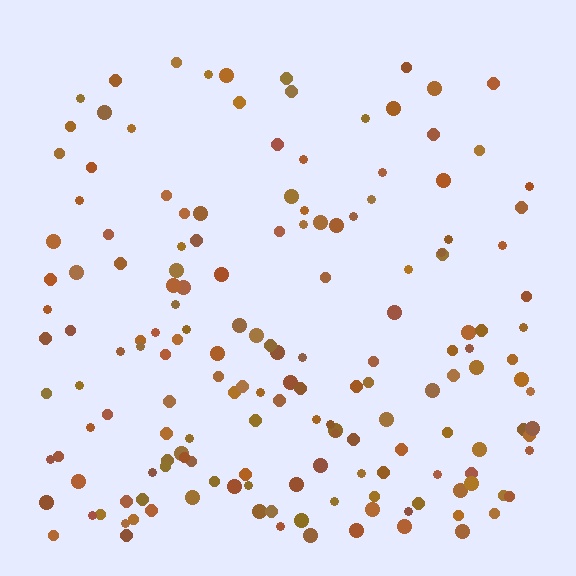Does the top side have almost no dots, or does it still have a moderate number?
Still a moderate number, just noticeably fewer than the bottom.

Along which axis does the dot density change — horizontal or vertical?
Vertical.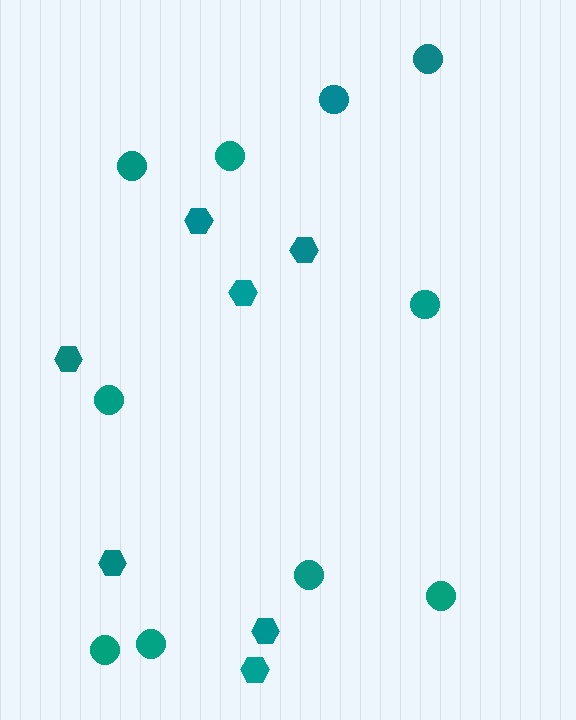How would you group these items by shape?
There are 2 groups: one group of circles (10) and one group of hexagons (7).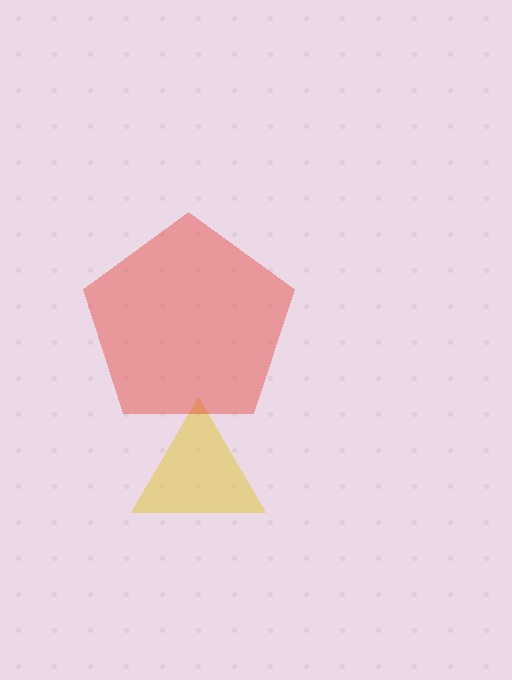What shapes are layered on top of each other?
The layered shapes are: a yellow triangle, a red pentagon.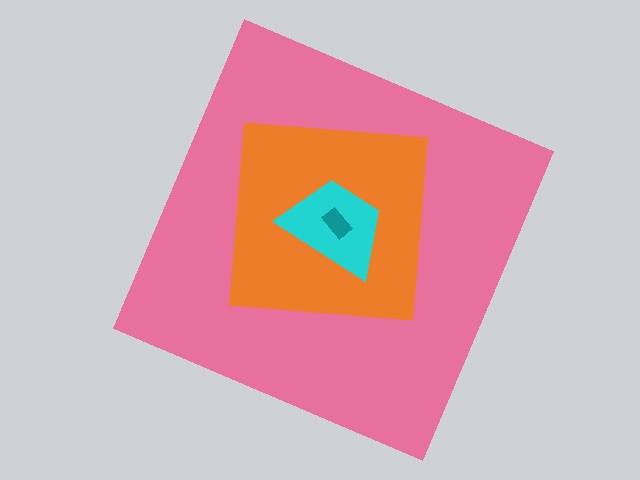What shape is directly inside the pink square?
The orange square.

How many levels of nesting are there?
4.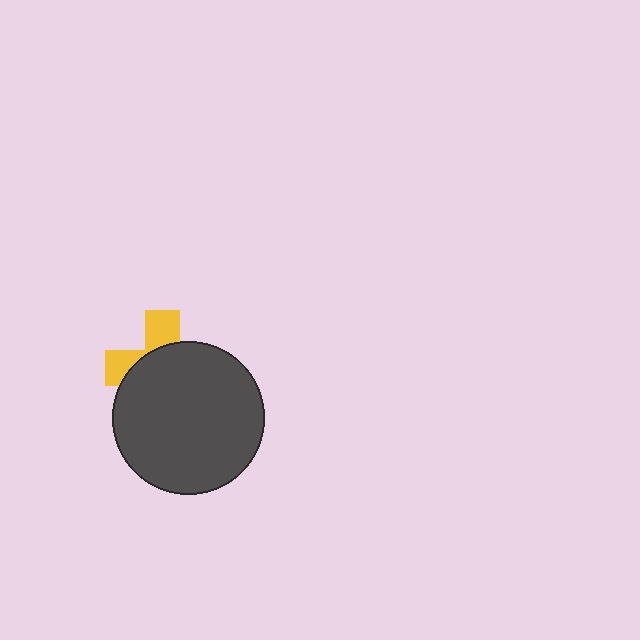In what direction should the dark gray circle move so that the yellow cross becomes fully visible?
The dark gray circle should move down. That is the shortest direction to clear the overlap and leave the yellow cross fully visible.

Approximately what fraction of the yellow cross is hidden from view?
Roughly 68% of the yellow cross is hidden behind the dark gray circle.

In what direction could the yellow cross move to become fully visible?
The yellow cross could move up. That would shift it out from behind the dark gray circle entirely.